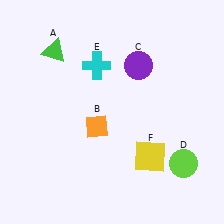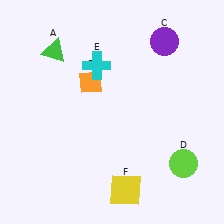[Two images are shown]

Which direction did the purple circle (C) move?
The purple circle (C) moved right.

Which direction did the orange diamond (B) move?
The orange diamond (B) moved up.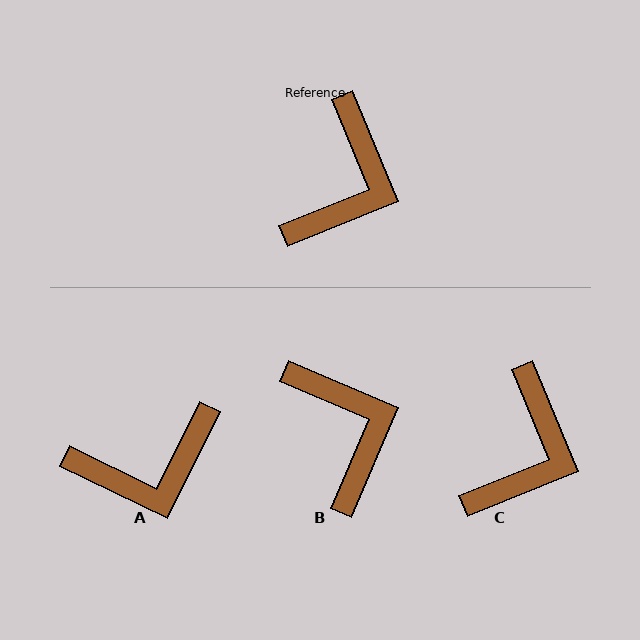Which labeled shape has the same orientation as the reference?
C.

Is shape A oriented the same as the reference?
No, it is off by about 48 degrees.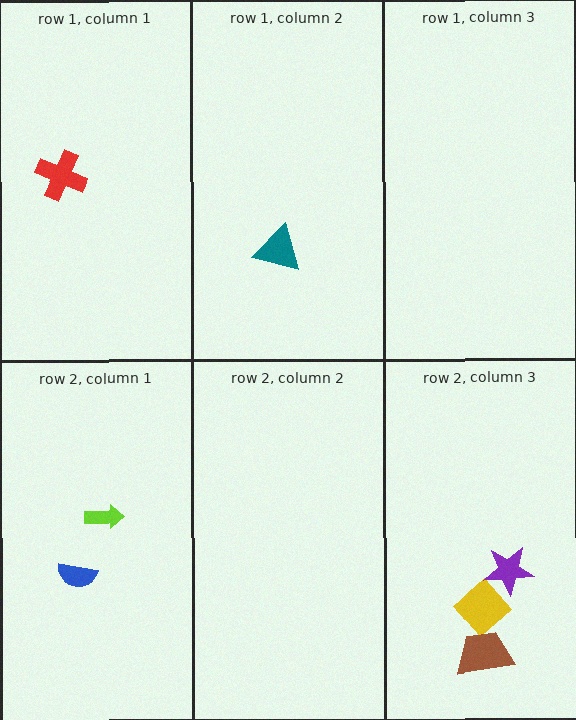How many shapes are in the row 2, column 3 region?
3.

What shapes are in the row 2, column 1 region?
The blue semicircle, the lime arrow.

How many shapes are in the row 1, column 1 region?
1.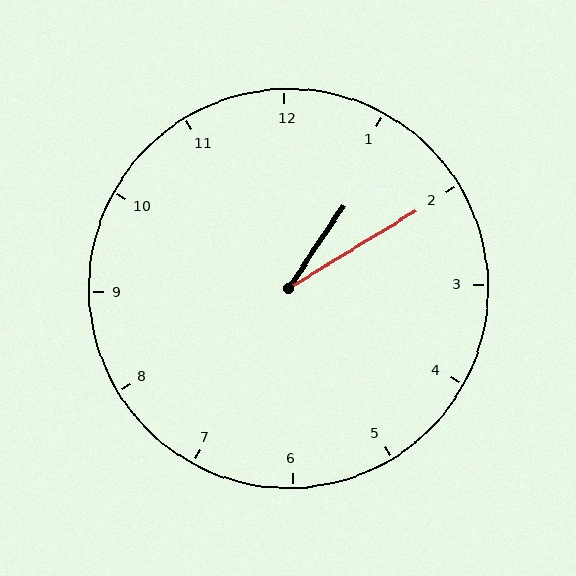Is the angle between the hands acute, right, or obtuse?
It is acute.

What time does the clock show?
1:10.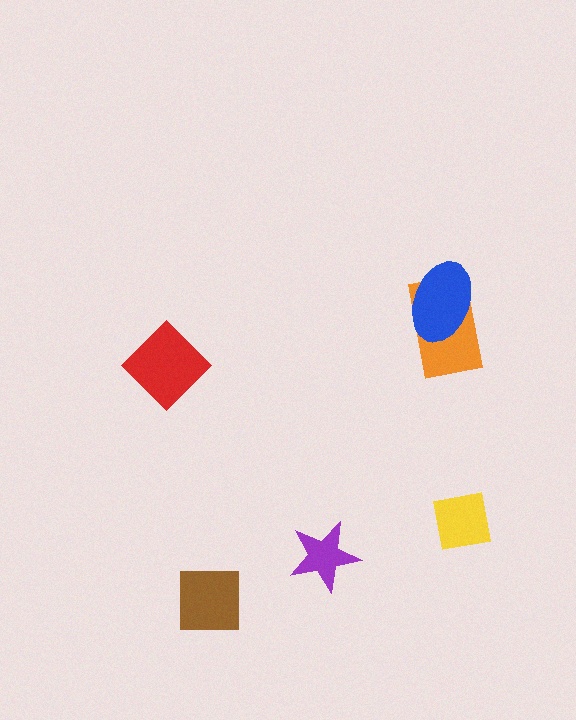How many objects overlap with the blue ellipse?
1 object overlaps with the blue ellipse.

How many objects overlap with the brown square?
0 objects overlap with the brown square.